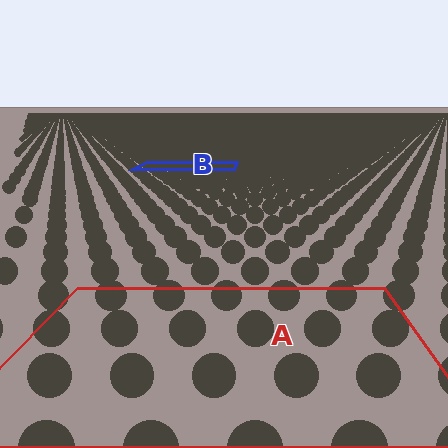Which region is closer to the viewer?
Region A is closer. The texture elements there are larger and more spread out.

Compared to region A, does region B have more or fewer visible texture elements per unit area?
Region B has more texture elements per unit area — they are packed more densely because it is farther away.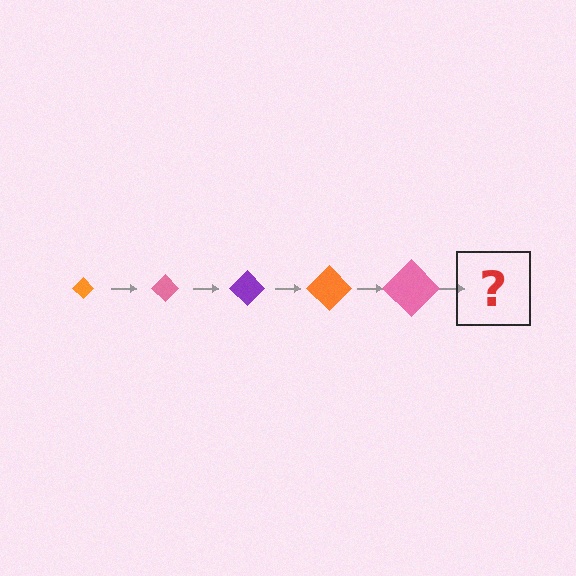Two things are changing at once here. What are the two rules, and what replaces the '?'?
The two rules are that the diamond grows larger each step and the color cycles through orange, pink, and purple. The '?' should be a purple diamond, larger than the previous one.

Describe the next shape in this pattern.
It should be a purple diamond, larger than the previous one.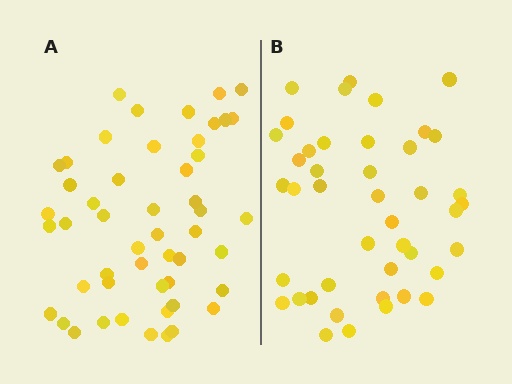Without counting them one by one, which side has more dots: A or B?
Region A (the left region) has more dots.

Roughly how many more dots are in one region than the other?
Region A has roughly 8 or so more dots than region B.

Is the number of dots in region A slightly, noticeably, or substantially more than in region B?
Region A has only slightly more — the two regions are fairly close. The ratio is roughly 1.2 to 1.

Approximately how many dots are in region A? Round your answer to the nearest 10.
About 50 dots.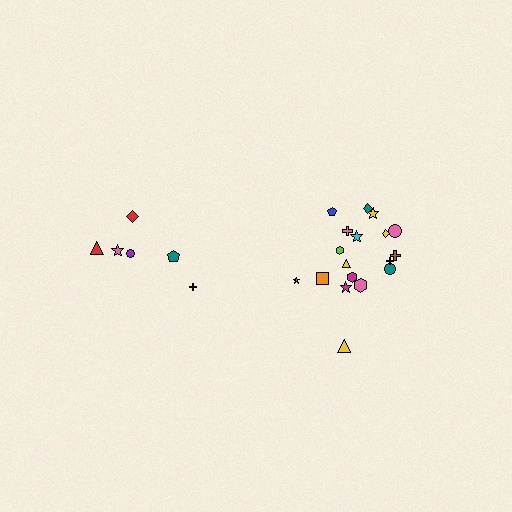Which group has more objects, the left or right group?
The right group.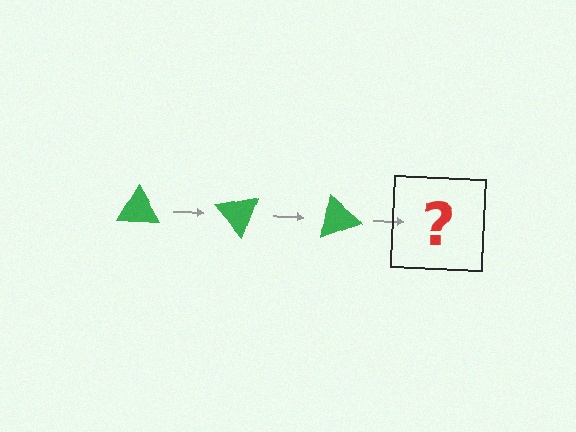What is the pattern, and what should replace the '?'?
The pattern is that the triangle rotates 50 degrees each step. The '?' should be a green triangle rotated 150 degrees.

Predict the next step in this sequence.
The next step is a green triangle rotated 150 degrees.